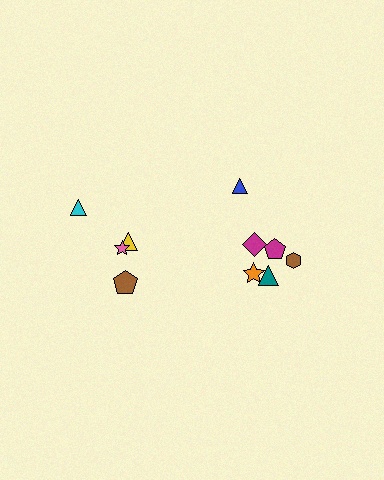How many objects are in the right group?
There are 6 objects.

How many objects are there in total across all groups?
There are 10 objects.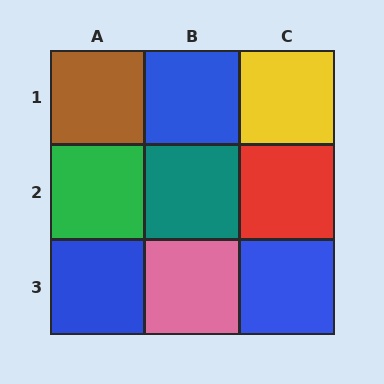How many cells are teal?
1 cell is teal.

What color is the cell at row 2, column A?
Green.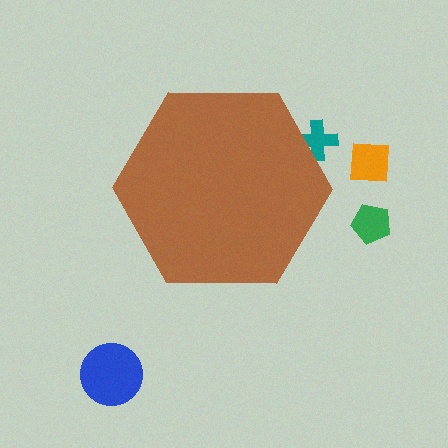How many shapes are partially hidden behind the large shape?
1 shape is partially hidden.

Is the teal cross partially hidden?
Yes, the teal cross is partially hidden behind the brown hexagon.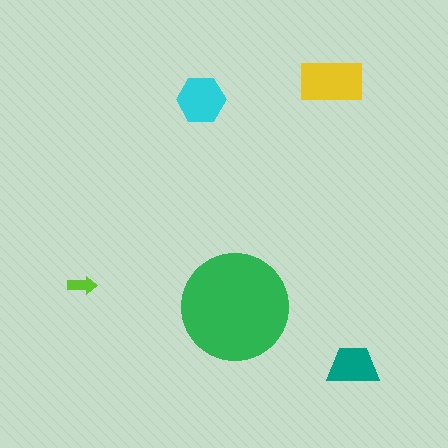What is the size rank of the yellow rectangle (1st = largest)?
2nd.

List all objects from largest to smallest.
The green circle, the yellow rectangle, the cyan hexagon, the teal trapezoid, the lime arrow.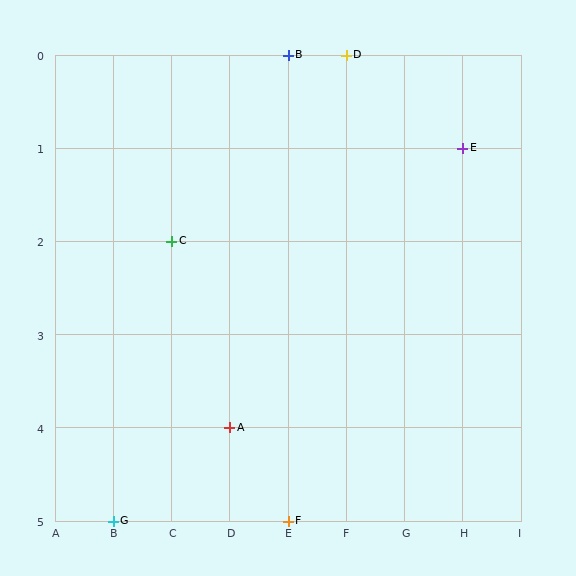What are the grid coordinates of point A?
Point A is at grid coordinates (D, 4).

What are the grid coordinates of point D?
Point D is at grid coordinates (F, 0).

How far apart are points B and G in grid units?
Points B and G are 3 columns and 5 rows apart (about 5.8 grid units diagonally).